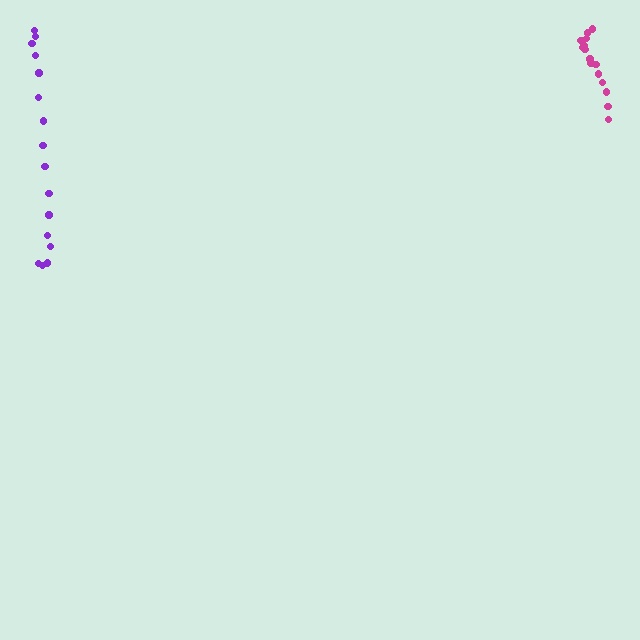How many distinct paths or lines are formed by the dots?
There are 2 distinct paths.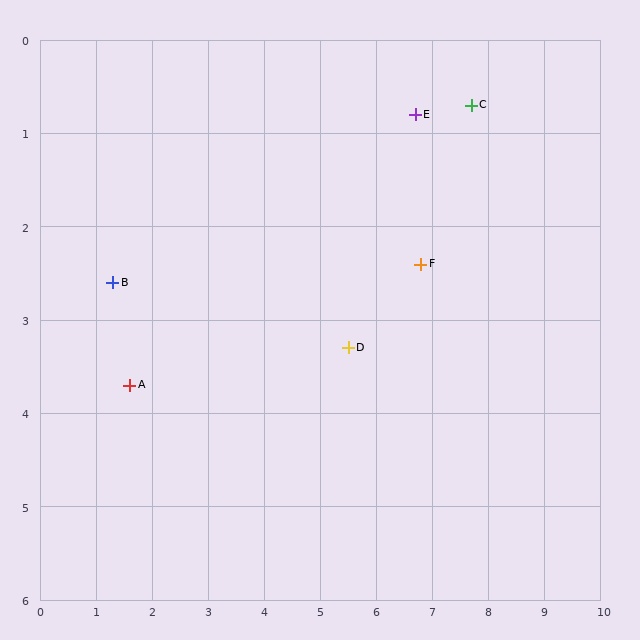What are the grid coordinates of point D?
Point D is at approximately (5.5, 3.3).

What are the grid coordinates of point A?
Point A is at approximately (1.6, 3.7).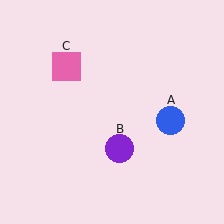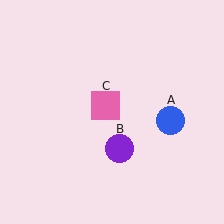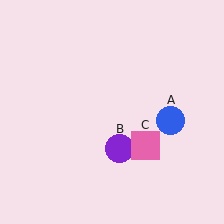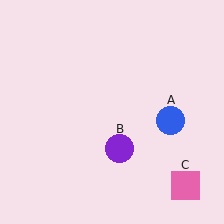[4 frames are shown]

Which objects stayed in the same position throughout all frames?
Blue circle (object A) and purple circle (object B) remained stationary.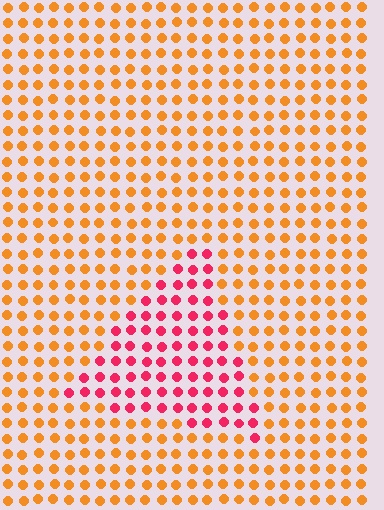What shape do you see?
I see a triangle.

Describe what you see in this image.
The image is filled with small orange elements in a uniform arrangement. A triangle-shaped region is visible where the elements are tinted to a slightly different hue, forming a subtle color boundary.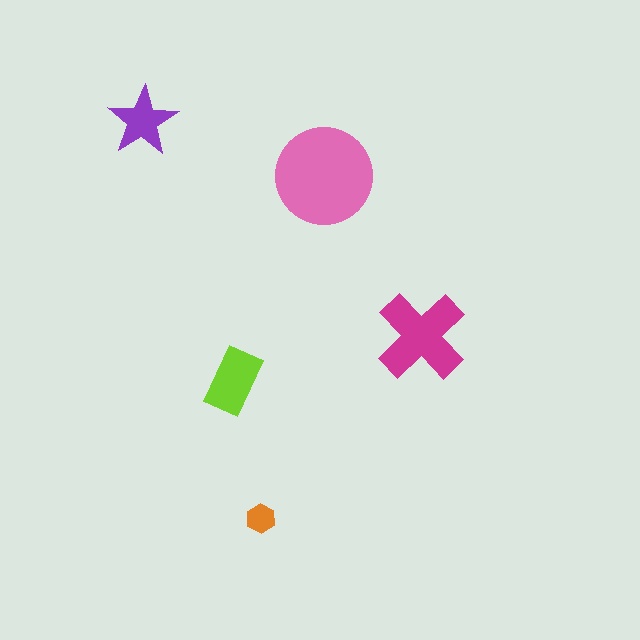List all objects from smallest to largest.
The orange hexagon, the purple star, the lime rectangle, the magenta cross, the pink circle.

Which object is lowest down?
The orange hexagon is bottommost.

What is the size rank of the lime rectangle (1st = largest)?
3rd.